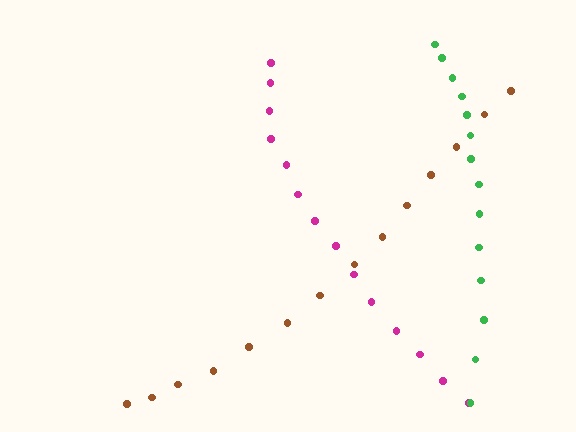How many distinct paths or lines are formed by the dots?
There are 3 distinct paths.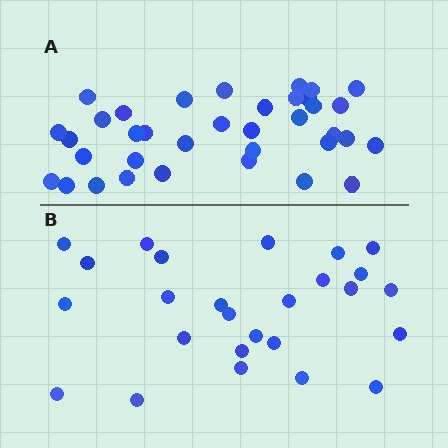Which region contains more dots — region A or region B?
Region A (the top region) has more dots.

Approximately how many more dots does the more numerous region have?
Region A has roughly 10 or so more dots than region B.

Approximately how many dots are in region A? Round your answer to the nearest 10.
About 40 dots. (The exact count is 36, which rounds to 40.)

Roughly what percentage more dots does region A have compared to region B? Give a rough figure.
About 40% more.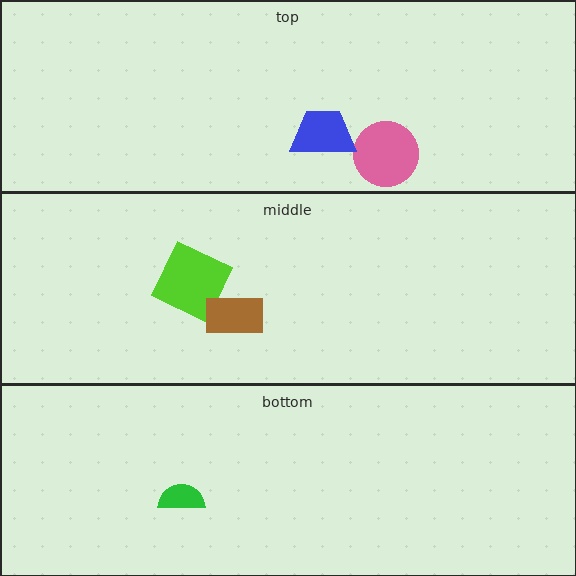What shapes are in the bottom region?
The green semicircle.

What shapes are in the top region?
The pink circle, the blue trapezoid.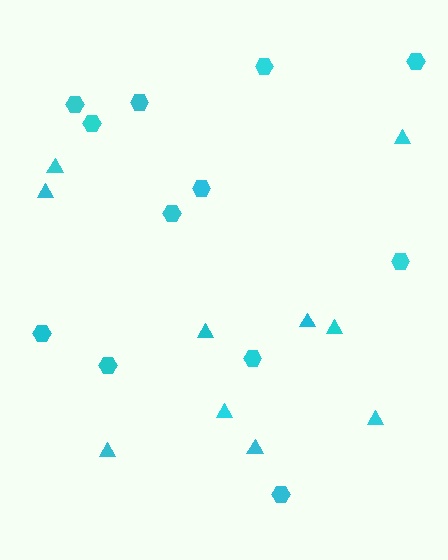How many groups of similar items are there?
There are 2 groups: one group of hexagons (12) and one group of triangles (10).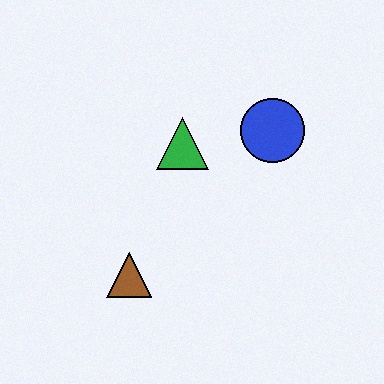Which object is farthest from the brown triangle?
The blue circle is farthest from the brown triangle.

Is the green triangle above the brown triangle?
Yes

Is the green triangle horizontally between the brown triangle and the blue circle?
Yes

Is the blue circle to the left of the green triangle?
No